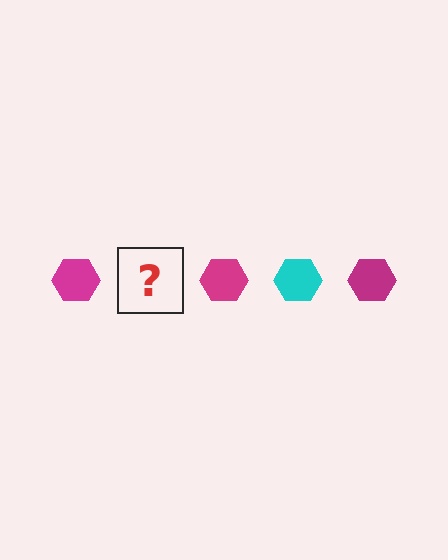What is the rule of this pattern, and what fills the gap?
The rule is that the pattern cycles through magenta, cyan hexagons. The gap should be filled with a cyan hexagon.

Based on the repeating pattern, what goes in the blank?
The blank should be a cyan hexagon.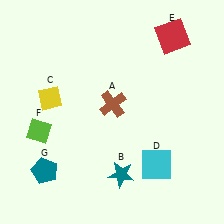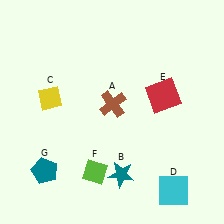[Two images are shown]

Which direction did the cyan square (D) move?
The cyan square (D) moved down.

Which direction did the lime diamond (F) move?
The lime diamond (F) moved right.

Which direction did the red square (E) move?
The red square (E) moved down.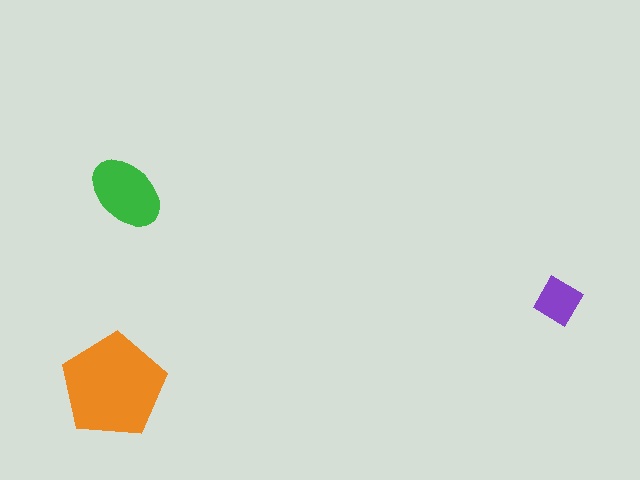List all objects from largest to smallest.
The orange pentagon, the green ellipse, the purple diamond.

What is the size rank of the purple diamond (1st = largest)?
3rd.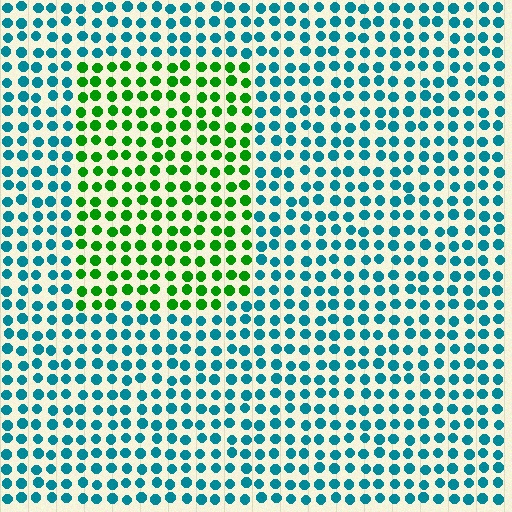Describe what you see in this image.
The image is filled with small teal elements in a uniform arrangement. A rectangle-shaped region is visible where the elements are tinted to a slightly different hue, forming a subtle color boundary.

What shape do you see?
I see a rectangle.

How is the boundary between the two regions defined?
The boundary is defined purely by a slight shift in hue (about 65 degrees). Spacing, size, and orientation are identical on both sides.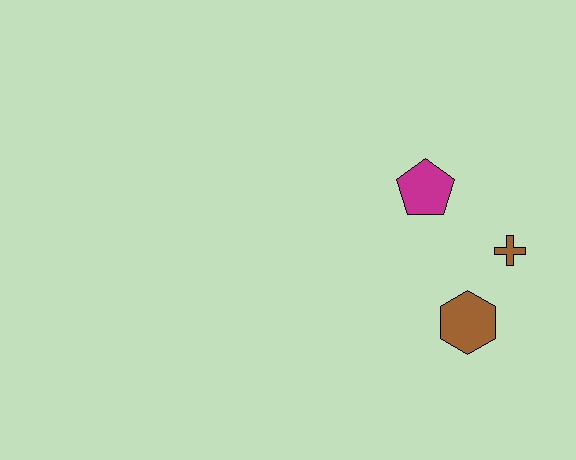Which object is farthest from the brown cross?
The magenta pentagon is farthest from the brown cross.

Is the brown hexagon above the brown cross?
No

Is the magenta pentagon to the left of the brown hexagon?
Yes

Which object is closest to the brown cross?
The brown hexagon is closest to the brown cross.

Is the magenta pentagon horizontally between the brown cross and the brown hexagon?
No